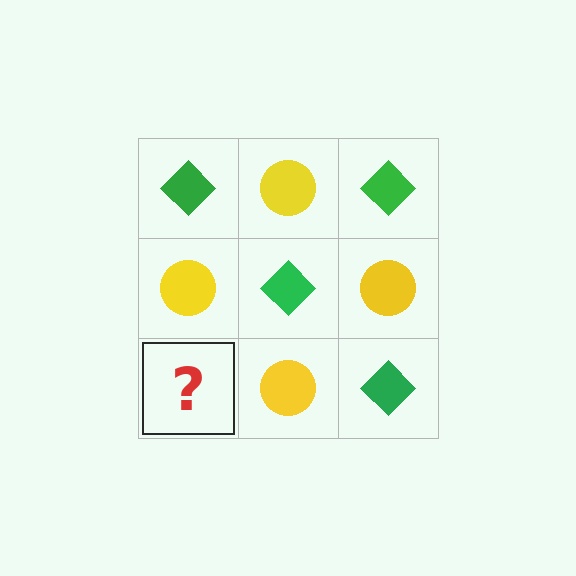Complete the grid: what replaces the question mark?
The question mark should be replaced with a green diamond.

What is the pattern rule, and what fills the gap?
The rule is that it alternates green diamond and yellow circle in a checkerboard pattern. The gap should be filled with a green diamond.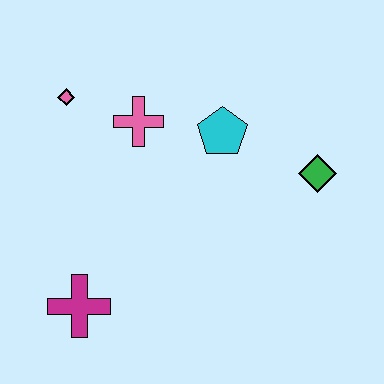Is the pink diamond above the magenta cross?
Yes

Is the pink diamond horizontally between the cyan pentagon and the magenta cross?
No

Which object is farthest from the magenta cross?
The green diamond is farthest from the magenta cross.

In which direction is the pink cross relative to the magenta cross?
The pink cross is above the magenta cross.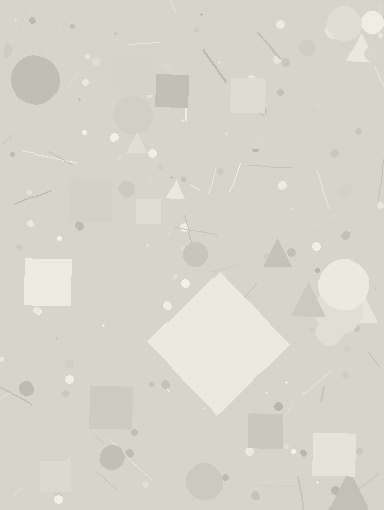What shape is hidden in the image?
A diamond is hidden in the image.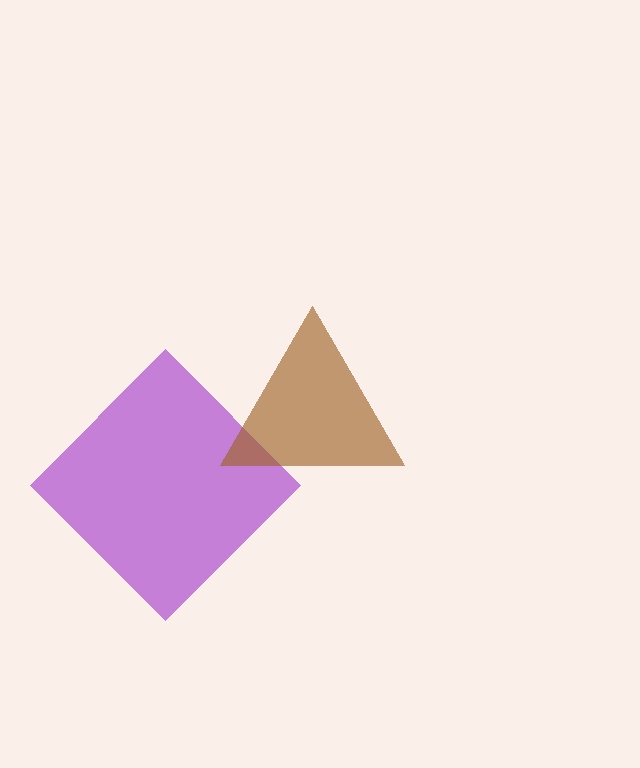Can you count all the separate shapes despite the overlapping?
Yes, there are 2 separate shapes.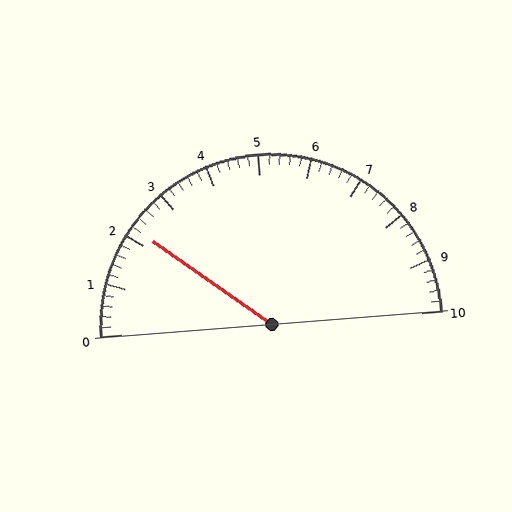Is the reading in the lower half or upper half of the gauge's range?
The reading is in the lower half of the range (0 to 10).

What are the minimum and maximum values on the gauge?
The gauge ranges from 0 to 10.